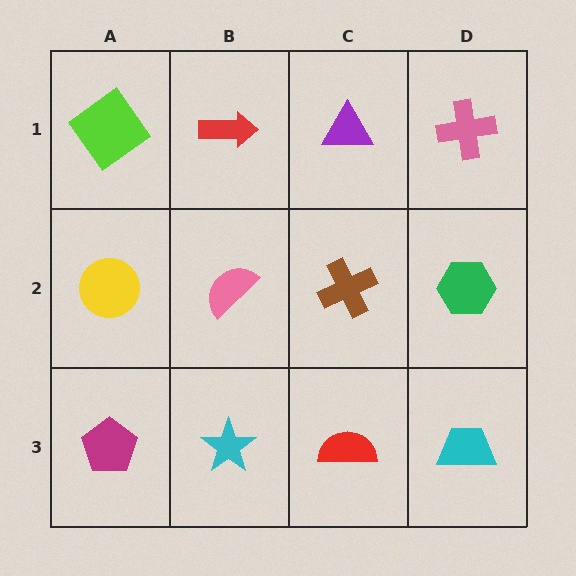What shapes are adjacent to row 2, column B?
A red arrow (row 1, column B), a cyan star (row 3, column B), a yellow circle (row 2, column A), a brown cross (row 2, column C).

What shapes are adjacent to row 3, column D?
A green hexagon (row 2, column D), a red semicircle (row 3, column C).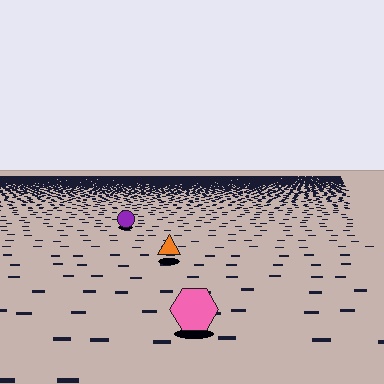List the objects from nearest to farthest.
From nearest to farthest: the pink hexagon, the orange triangle, the purple circle.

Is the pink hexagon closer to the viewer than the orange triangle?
Yes. The pink hexagon is closer — you can tell from the texture gradient: the ground texture is coarser near it.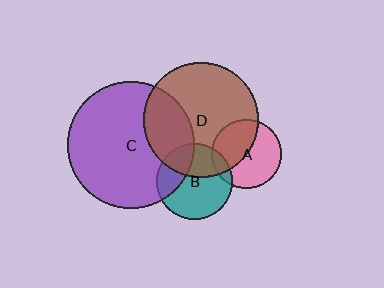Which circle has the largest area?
Circle C (purple).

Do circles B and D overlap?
Yes.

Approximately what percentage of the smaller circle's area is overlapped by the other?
Approximately 35%.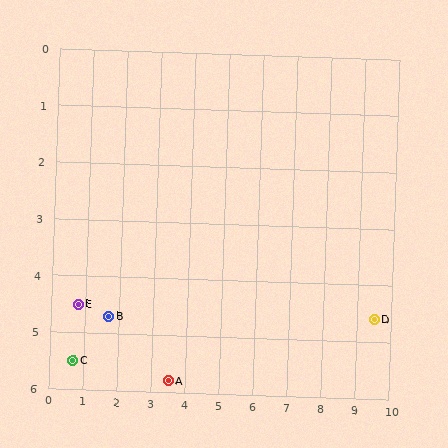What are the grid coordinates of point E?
Point E is at approximately (0.8, 4.5).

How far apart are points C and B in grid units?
Points C and B are about 1.3 grid units apart.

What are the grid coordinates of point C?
Point C is at approximately (0.7, 5.5).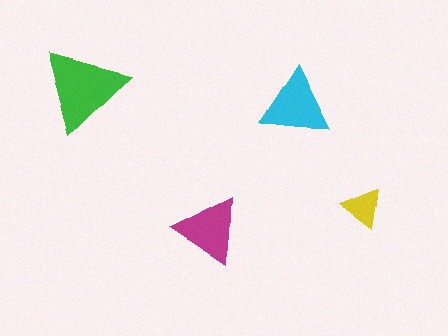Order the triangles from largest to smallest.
the green one, the cyan one, the magenta one, the yellow one.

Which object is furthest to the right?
The yellow triangle is rightmost.